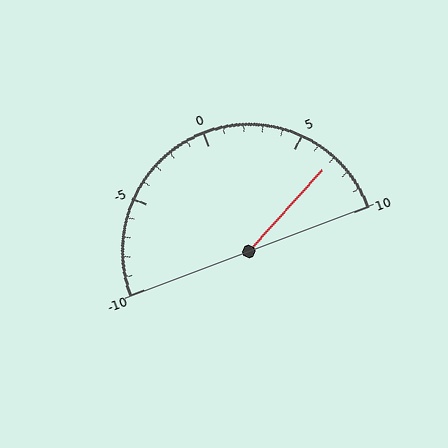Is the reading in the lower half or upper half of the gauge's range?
The reading is in the upper half of the range (-10 to 10).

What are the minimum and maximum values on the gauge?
The gauge ranges from -10 to 10.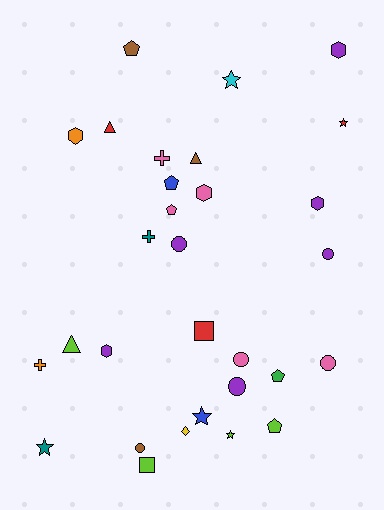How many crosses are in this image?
There are 3 crosses.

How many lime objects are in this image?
There are 4 lime objects.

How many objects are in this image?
There are 30 objects.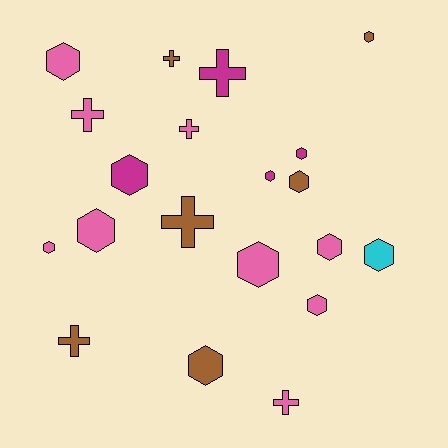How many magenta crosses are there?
There is 1 magenta cross.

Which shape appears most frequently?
Hexagon, with 13 objects.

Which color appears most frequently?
Pink, with 9 objects.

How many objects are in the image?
There are 20 objects.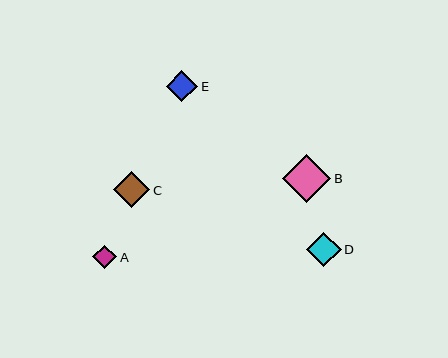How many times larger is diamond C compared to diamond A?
Diamond C is approximately 1.5 times the size of diamond A.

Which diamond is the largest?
Diamond B is the largest with a size of approximately 48 pixels.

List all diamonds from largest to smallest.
From largest to smallest: B, C, D, E, A.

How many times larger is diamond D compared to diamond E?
Diamond D is approximately 1.1 times the size of diamond E.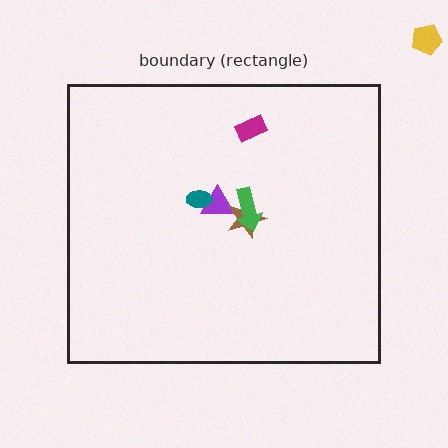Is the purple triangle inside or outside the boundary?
Inside.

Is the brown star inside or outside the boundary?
Inside.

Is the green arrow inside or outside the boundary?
Inside.